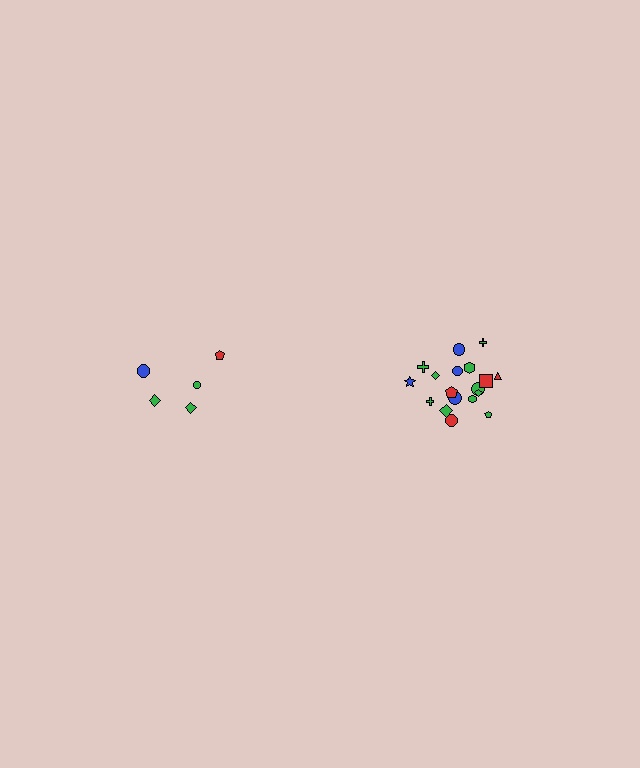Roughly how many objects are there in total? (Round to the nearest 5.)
Roughly 25 objects in total.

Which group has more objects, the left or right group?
The right group.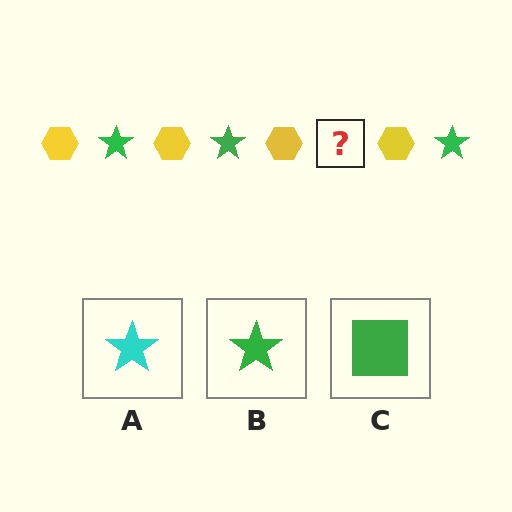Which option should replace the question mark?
Option B.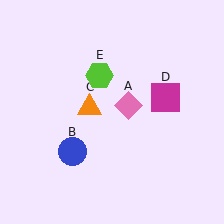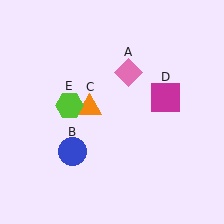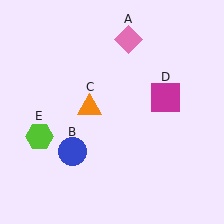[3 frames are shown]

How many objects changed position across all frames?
2 objects changed position: pink diamond (object A), lime hexagon (object E).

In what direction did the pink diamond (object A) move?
The pink diamond (object A) moved up.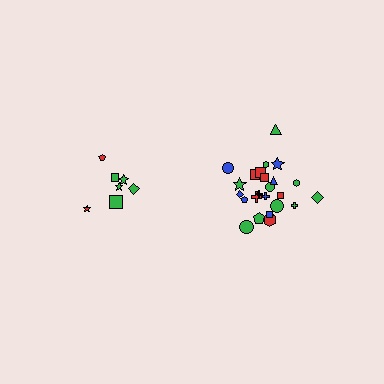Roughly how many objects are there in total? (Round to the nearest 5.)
Roughly 30 objects in total.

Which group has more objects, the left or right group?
The right group.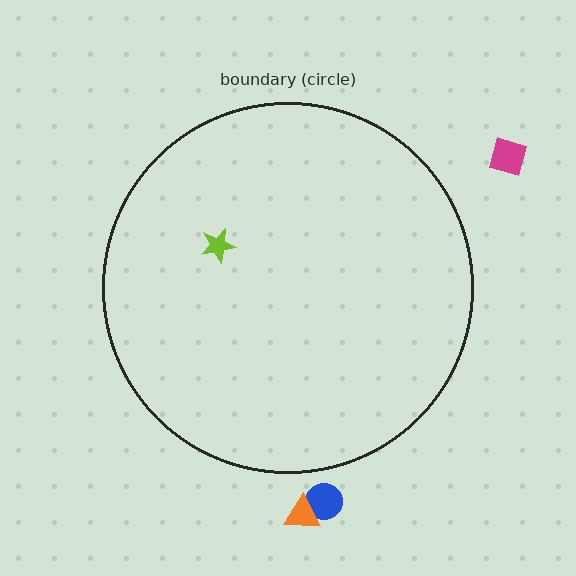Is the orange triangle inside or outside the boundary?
Outside.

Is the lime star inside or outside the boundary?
Inside.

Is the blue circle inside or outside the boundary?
Outside.